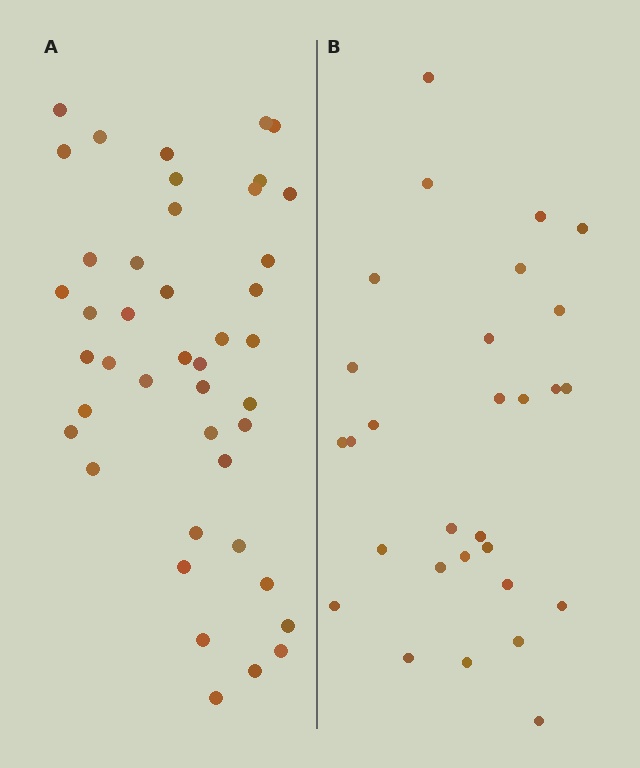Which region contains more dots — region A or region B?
Region A (the left region) has more dots.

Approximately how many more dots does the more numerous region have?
Region A has approximately 15 more dots than region B.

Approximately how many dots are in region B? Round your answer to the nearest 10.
About 30 dots. (The exact count is 29, which rounds to 30.)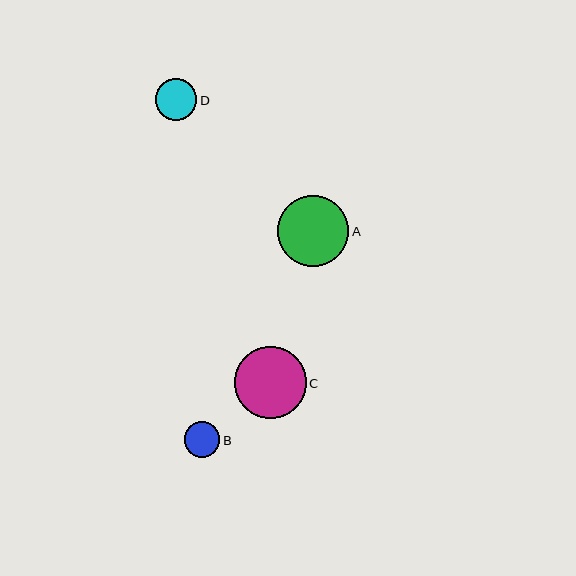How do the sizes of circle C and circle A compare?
Circle C and circle A are approximately the same size.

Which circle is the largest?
Circle C is the largest with a size of approximately 72 pixels.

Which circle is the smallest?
Circle B is the smallest with a size of approximately 36 pixels.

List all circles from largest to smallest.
From largest to smallest: C, A, D, B.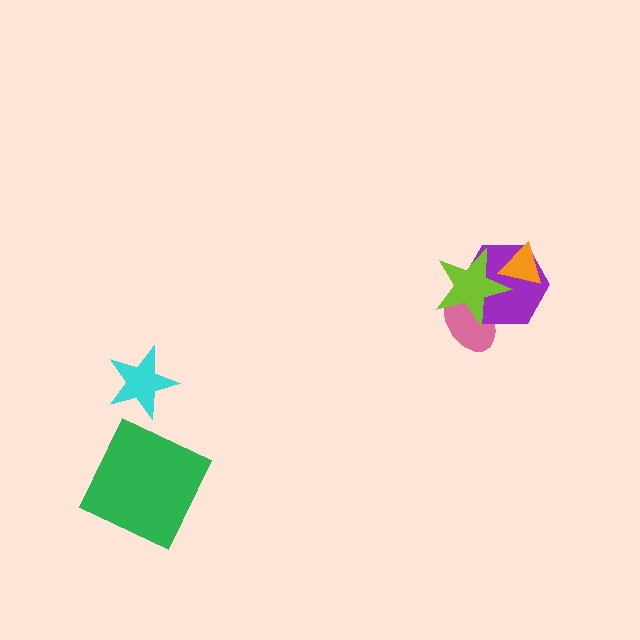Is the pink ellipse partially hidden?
Yes, it is partially covered by another shape.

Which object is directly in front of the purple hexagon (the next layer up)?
The lime star is directly in front of the purple hexagon.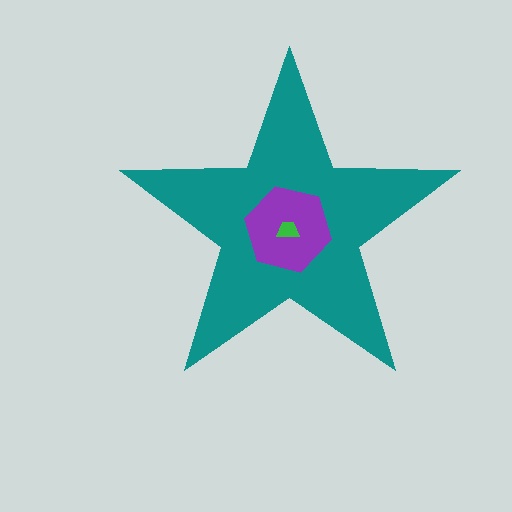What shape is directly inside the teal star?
The purple hexagon.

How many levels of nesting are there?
3.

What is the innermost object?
The green trapezoid.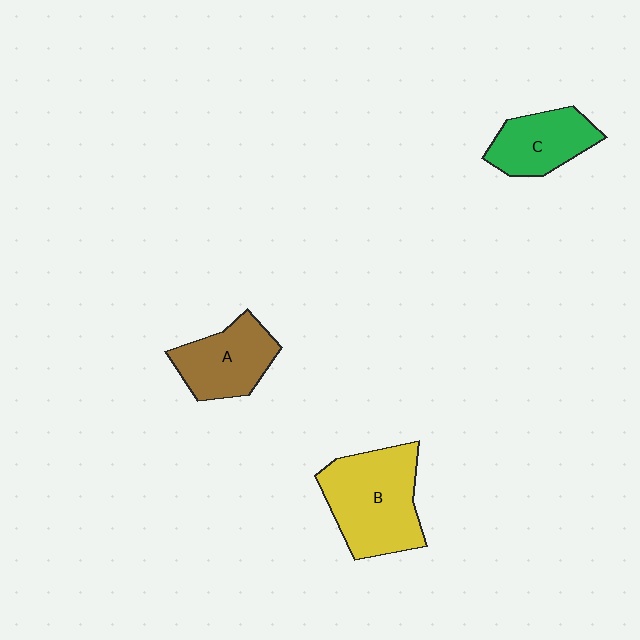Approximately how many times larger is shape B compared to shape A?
Approximately 1.5 times.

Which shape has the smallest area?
Shape C (green).